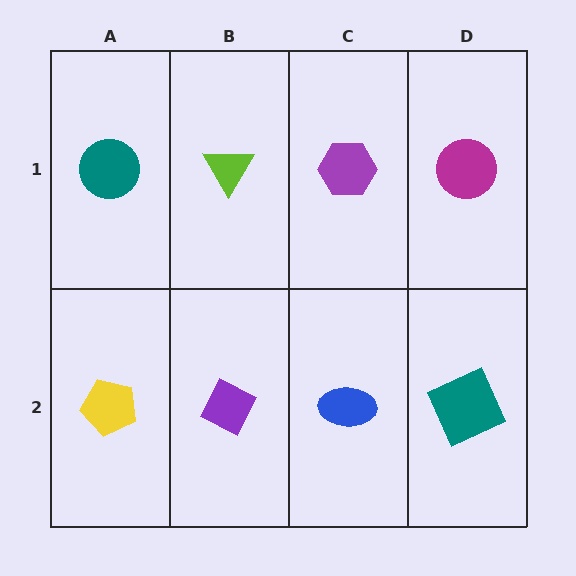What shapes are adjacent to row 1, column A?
A yellow pentagon (row 2, column A), a lime triangle (row 1, column B).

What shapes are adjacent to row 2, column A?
A teal circle (row 1, column A), a purple diamond (row 2, column B).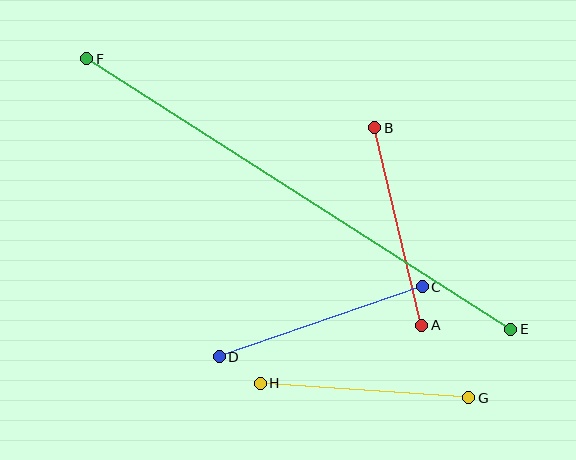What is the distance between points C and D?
The distance is approximately 215 pixels.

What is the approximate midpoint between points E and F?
The midpoint is at approximately (299, 194) pixels.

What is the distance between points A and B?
The distance is approximately 203 pixels.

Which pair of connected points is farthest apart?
Points E and F are farthest apart.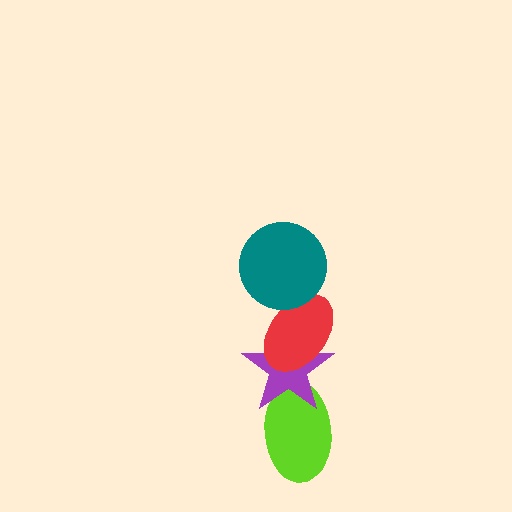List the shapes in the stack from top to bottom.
From top to bottom: the teal circle, the red ellipse, the purple star, the lime ellipse.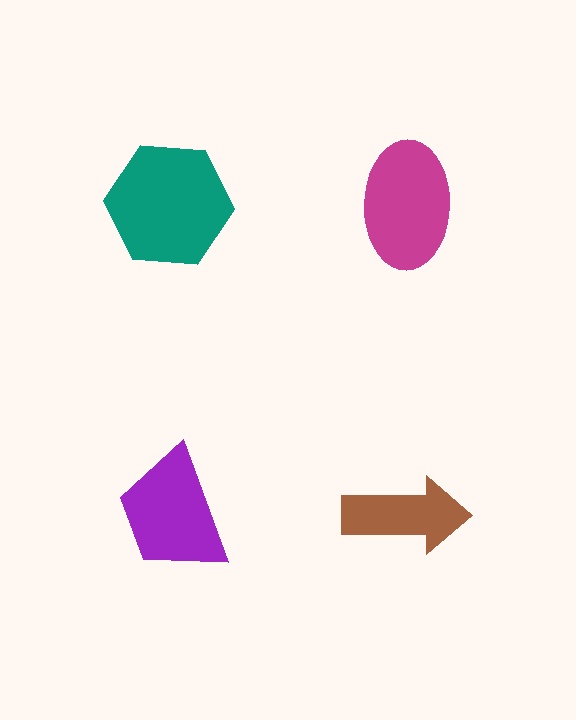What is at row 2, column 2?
A brown arrow.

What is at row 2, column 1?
A purple trapezoid.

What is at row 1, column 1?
A teal hexagon.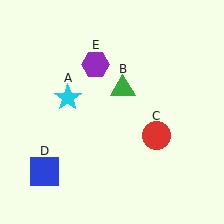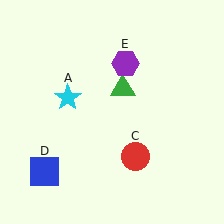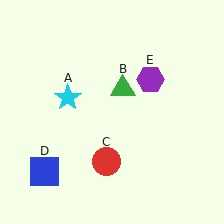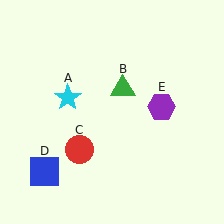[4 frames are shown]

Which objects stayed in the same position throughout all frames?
Cyan star (object A) and green triangle (object B) and blue square (object D) remained stationary.